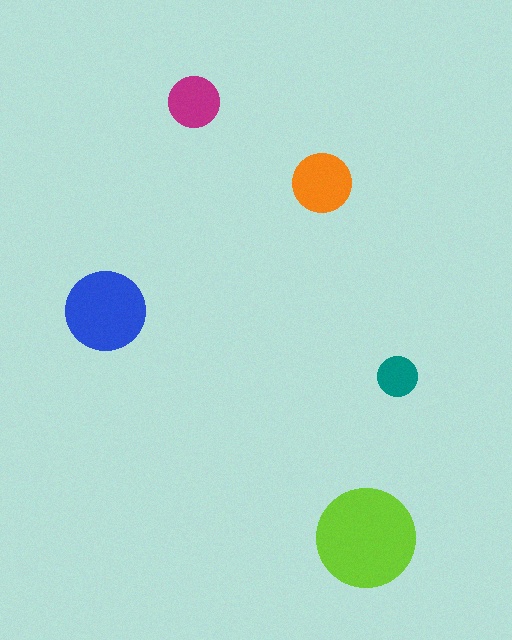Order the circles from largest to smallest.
the lime one, the blue one, the orange one, the magenta one, the teal one.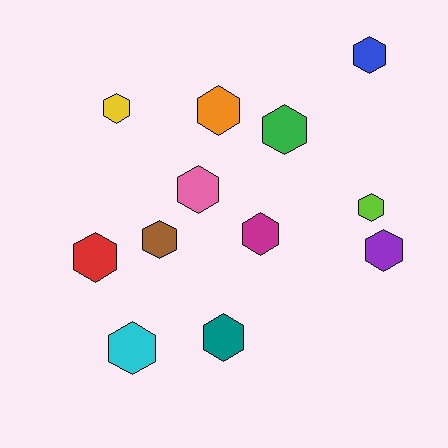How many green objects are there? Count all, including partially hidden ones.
There is 1 green object.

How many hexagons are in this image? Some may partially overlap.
There are 12 hexagons.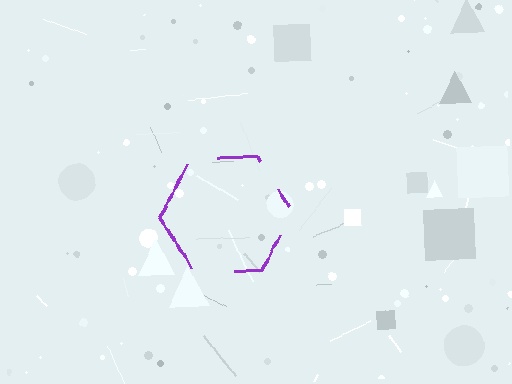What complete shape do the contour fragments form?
The contour fragments form a hexagon.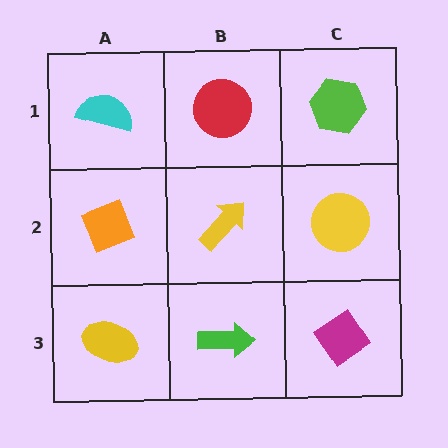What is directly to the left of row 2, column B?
An orange diamond.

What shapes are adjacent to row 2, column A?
A cyan semicircle (row 1, column A), a yellow ellipse (row 3, column A), a yellow arrow (row 2, column B).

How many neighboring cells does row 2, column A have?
3.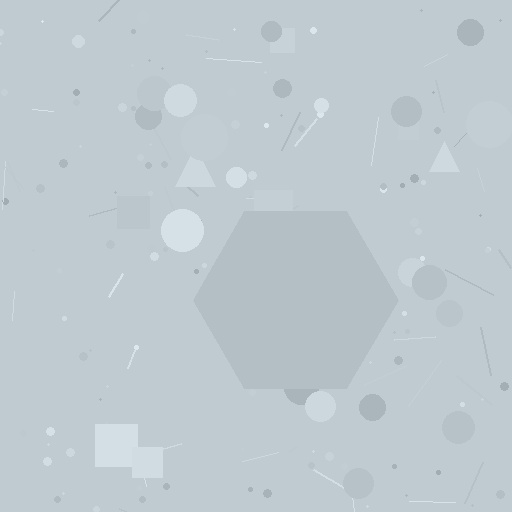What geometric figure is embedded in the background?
A hexagon is embedded in the background.